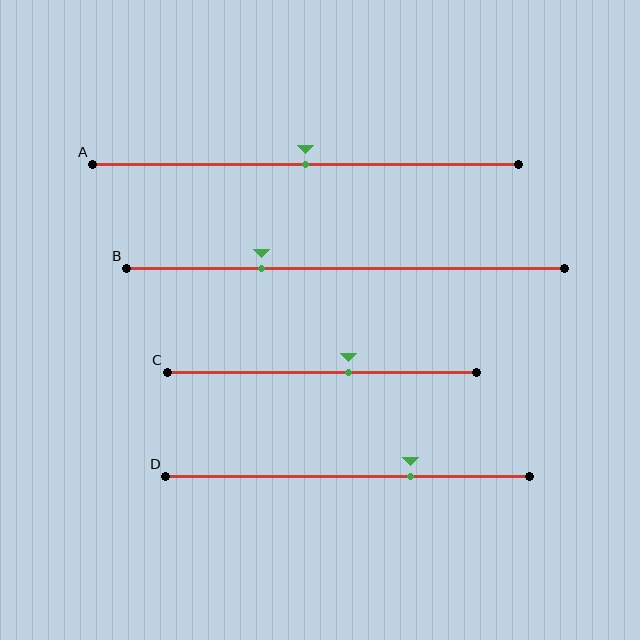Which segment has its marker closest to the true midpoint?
Segment A has its marker closest to the true midpoint.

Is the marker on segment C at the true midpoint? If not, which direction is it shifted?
No, the marker on segment C is shifted to the right by about 9% of the segment length.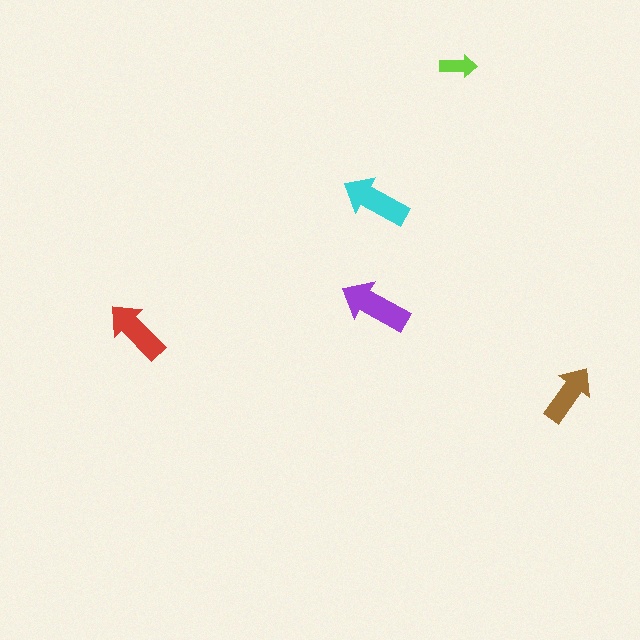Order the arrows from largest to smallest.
the purple one, the cyan one, the red one, the brown one, the lime one.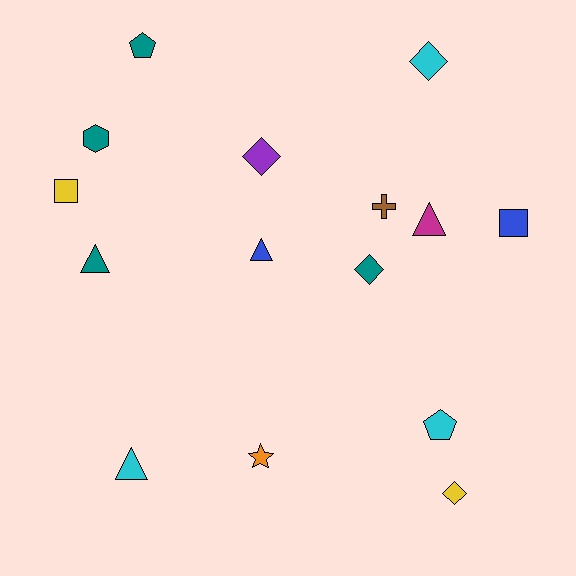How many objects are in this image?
There are 15 objects.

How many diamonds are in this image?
There are 4 diamonds.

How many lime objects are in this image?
There are no lime objects.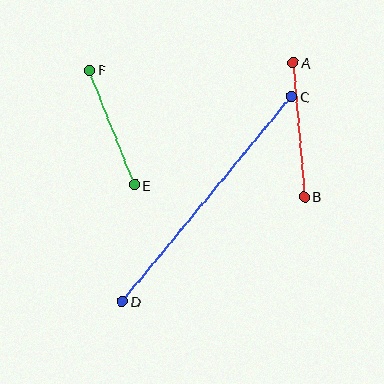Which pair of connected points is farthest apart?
Points C and D are farthest apart.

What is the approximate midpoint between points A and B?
The midpoint is at approximately (299, 130) pixels.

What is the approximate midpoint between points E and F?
The midpoint is at approximately (112, 128) pixels.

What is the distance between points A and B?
The distance is approximately 134 pixels.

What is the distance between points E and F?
The distance is approximately 123 pixels.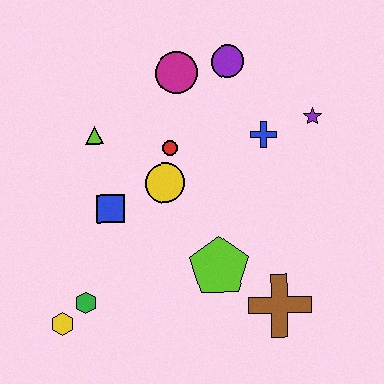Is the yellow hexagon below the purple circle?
Yes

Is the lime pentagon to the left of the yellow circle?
No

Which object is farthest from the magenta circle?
The yellow hexagon is farthest from the magenta circle.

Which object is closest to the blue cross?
The purple star is closest to the blue cross.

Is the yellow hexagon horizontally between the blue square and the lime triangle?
No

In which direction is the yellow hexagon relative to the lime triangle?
The yellow hexagon is below the lime triangle.